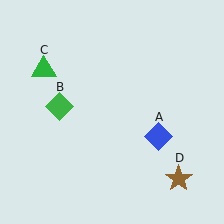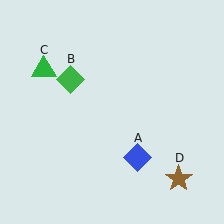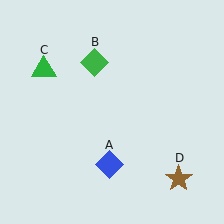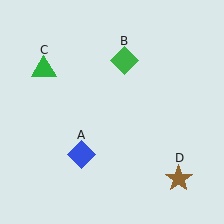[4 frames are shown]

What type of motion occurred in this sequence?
The blue diamond (object A), green diamond (object B) rotated clockwise around the center of the scene.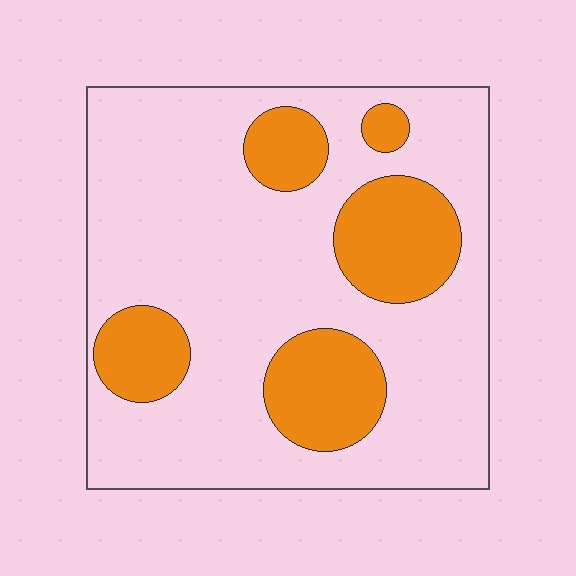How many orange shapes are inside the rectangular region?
5.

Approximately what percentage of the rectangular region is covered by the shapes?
Approximately 25%.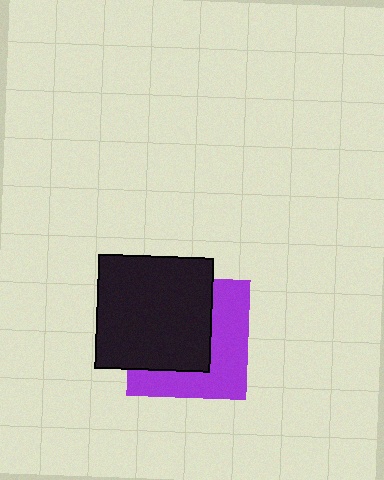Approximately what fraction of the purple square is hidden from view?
Roughly 55% of the purple square is hidden behind the black square.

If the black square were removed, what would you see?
You would see the complete purple square.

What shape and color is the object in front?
The object in front is a black square.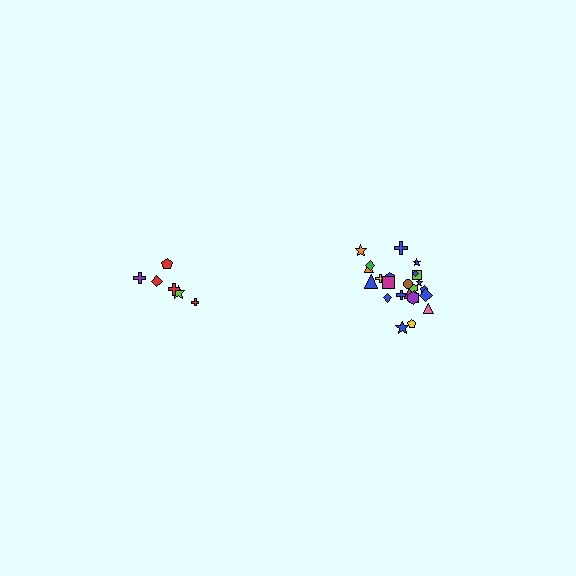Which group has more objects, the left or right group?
The right group.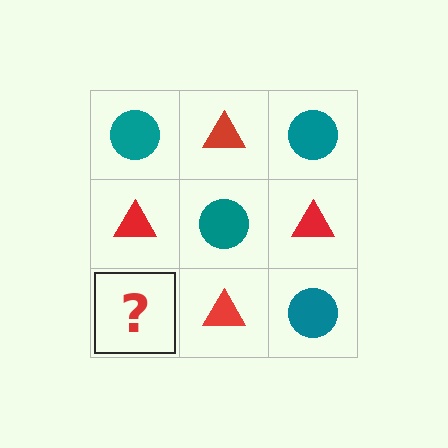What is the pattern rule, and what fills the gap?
The rule is that it alternates teal circle and red triangle in a checkerboard pattern. The gap should be filled with a teal circle.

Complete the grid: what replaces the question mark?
The question mark should be replaced with a teal circle.